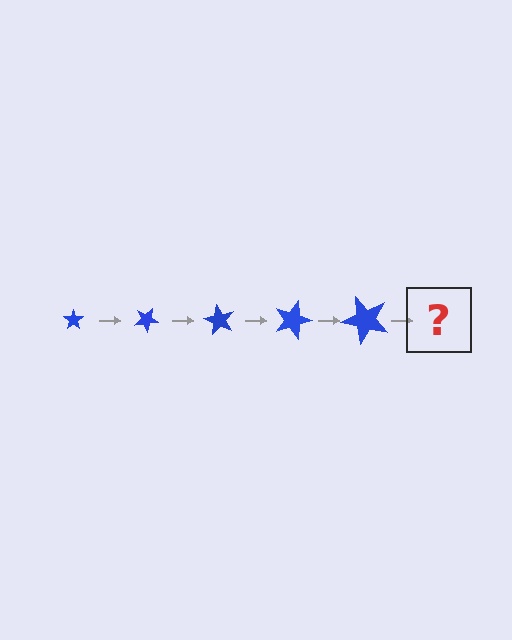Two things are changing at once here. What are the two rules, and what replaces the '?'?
The two rules are that the star grows larger each step and it rotates 30 degrees each step. The '?' should be a star, larger than the previous one and rotated 150 degrees from the start.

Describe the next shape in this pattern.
It should be a star, larger than the previous one and rotated 150 degrees from the start.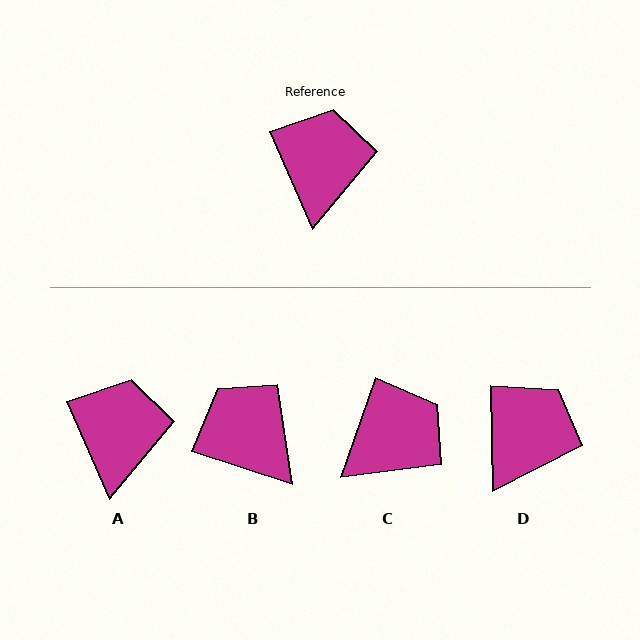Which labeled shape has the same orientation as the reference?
A.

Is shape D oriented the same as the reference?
No, it is off by about 23 degrees.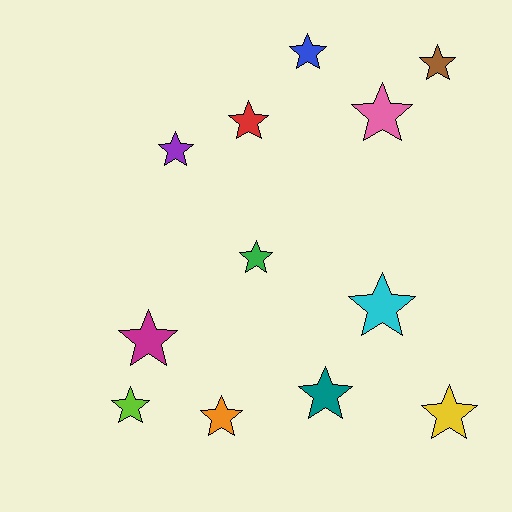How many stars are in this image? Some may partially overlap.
There are 12 stars.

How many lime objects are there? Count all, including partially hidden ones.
There is 1 lime object.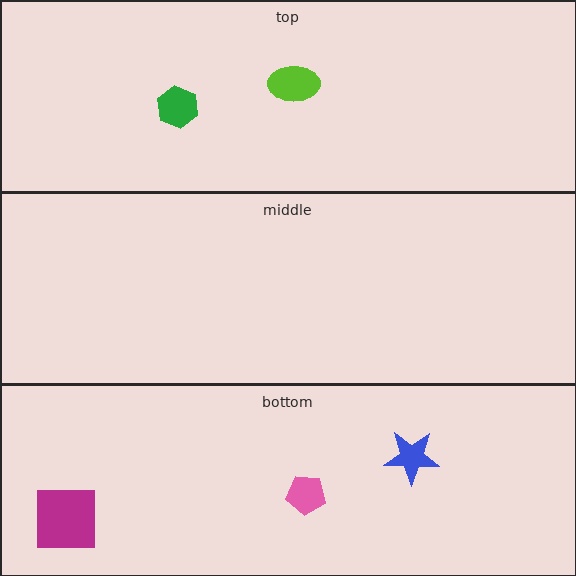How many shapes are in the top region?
2.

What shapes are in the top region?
The green hexagon, the lime ellipse.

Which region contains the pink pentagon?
The bottom region.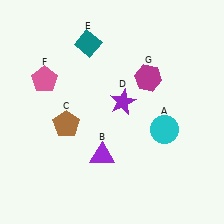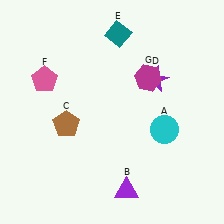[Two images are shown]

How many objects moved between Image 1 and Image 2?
3 objects moved between the two images.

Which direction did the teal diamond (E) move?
The teal diamond (E) moved right.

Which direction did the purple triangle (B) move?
The purple triangle (B) moved down.